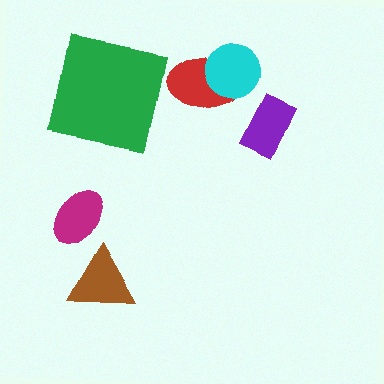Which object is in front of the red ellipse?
The cyan circle is in front of the red ellipse.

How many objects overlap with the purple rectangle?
0 objects overlap with the purple rectangle.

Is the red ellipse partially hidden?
Yes, it is partially covered by another shape.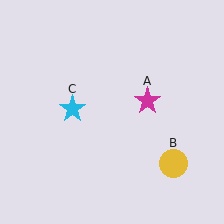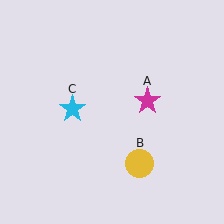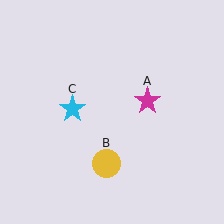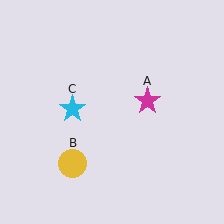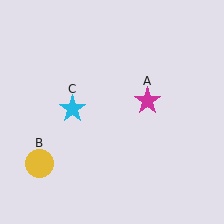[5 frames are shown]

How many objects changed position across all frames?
1 object changed position: yellow circle (object B).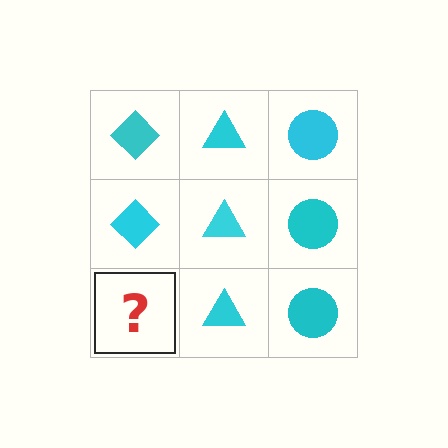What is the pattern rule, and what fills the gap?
The rule is that each column has a consistent shape. The gap should be filled with a cyan diamond.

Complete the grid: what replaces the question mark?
The question mark should be replaced with a cyan diamond.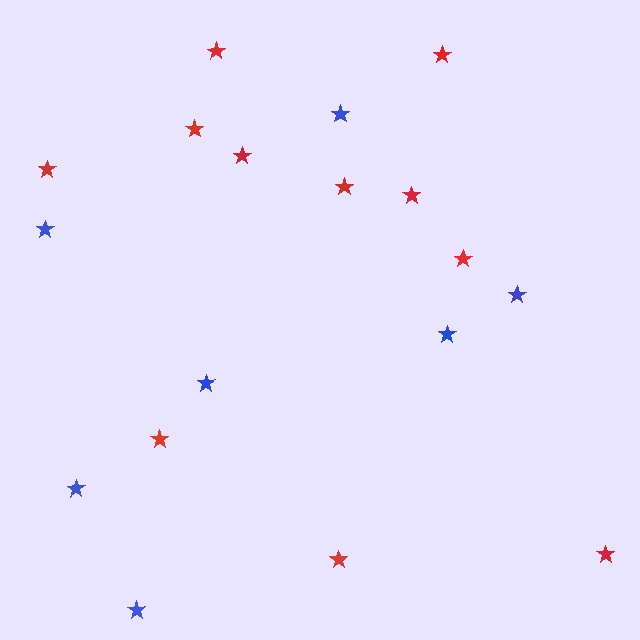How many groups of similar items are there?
There are 2 groups: one group of red stars (11) and one group of blue stars (7).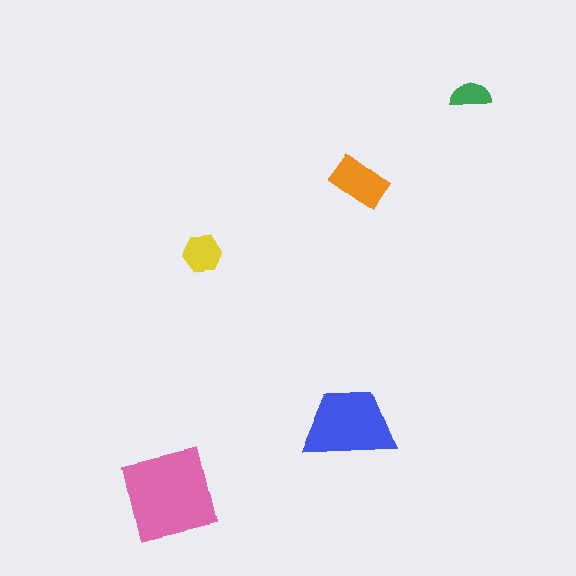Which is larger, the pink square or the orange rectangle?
The pink square.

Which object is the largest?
The pink square.